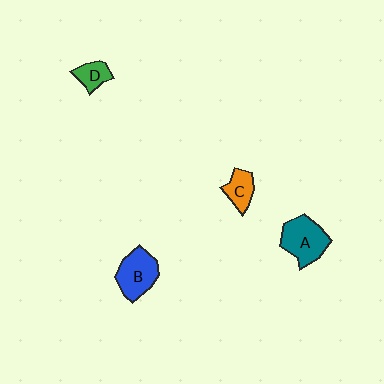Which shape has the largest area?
Shape A (teal).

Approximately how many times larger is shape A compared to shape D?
Approximately 2.2 times.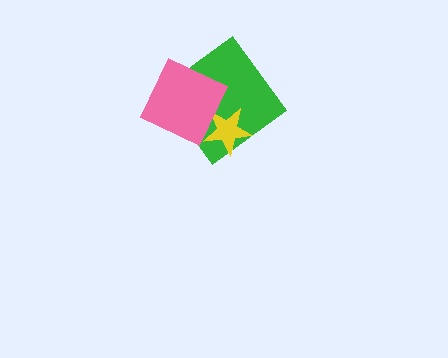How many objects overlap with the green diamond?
2 objects overlap with the green diamond.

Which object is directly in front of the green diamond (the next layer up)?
The yellow star is directly in front of the green diamond.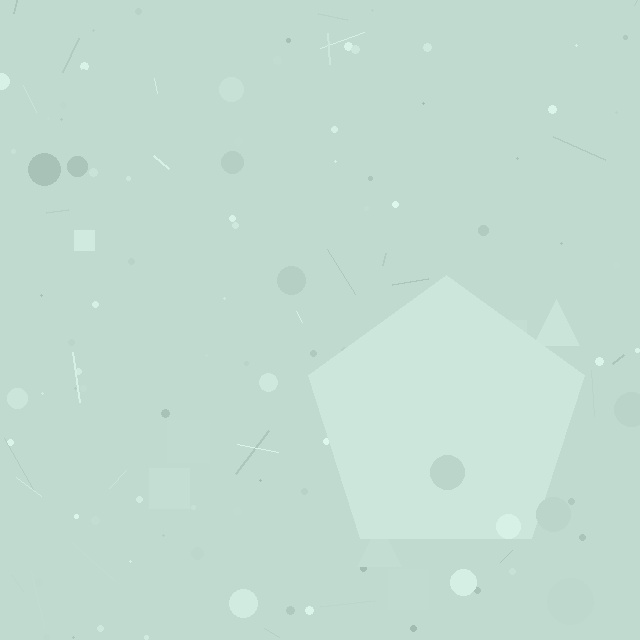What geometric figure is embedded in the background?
A pentagon is embedded in the background.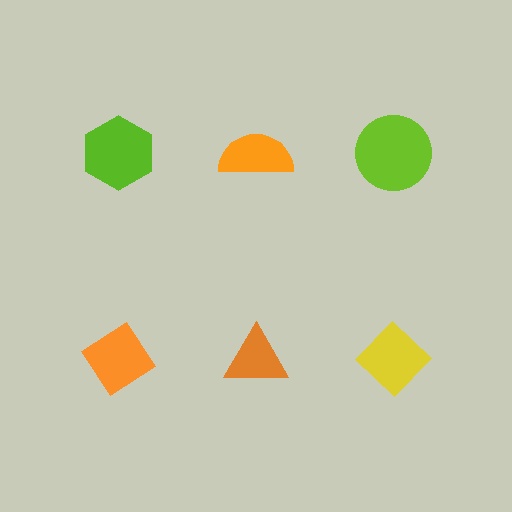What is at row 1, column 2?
An orange semicircle.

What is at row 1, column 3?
A lime circle.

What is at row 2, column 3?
A yellow diamond.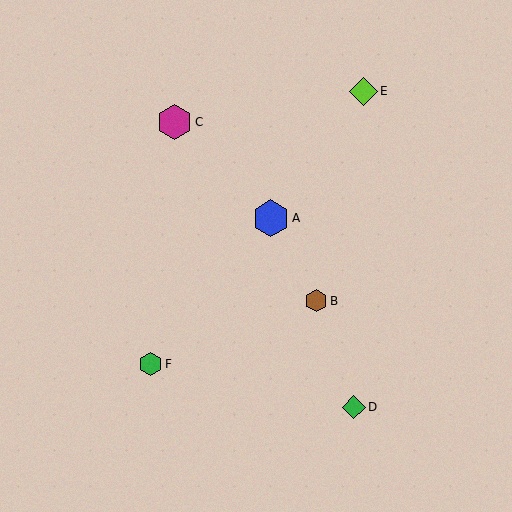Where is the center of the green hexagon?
The center of the green hexagon is at (150, 364).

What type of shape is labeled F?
Shape F is a green hexagon.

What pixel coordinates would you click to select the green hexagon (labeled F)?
Click at (150, 364) to select the green hexagon F.